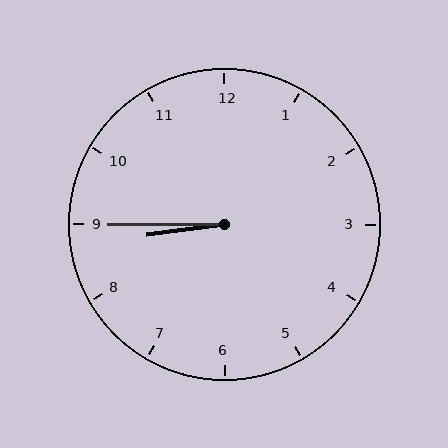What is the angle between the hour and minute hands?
Approximately 8 degrees.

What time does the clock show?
8:45.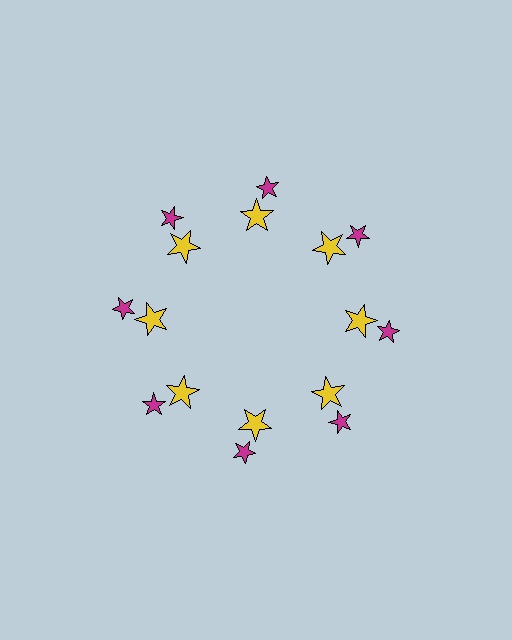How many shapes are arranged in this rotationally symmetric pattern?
There are 16 shapes, arranged in 8 groups of 2.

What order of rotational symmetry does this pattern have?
This pattern has 8-fold rotational symmetry.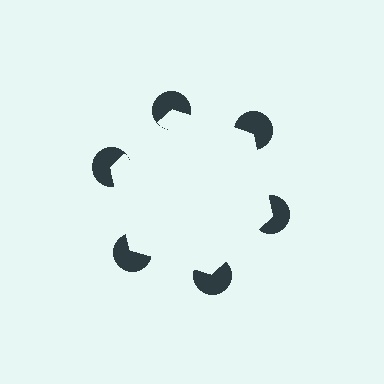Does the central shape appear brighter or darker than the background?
It typically appears slightly brighter than the background, even though no actual brightness change is drawn.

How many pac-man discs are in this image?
There are 6 — one at each vertex of the illusory hexagon.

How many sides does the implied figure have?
6 sides.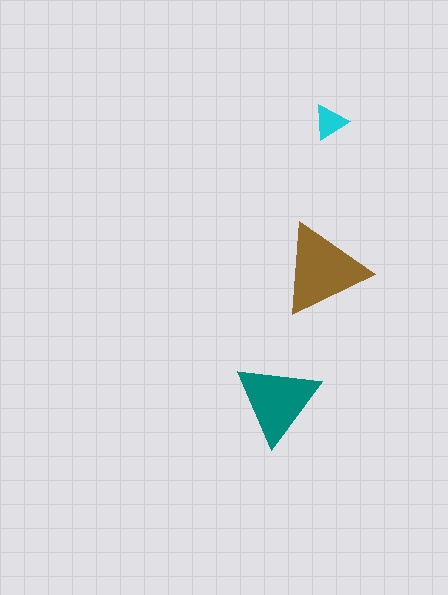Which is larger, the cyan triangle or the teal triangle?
The teal one.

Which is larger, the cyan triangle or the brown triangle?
The brown one.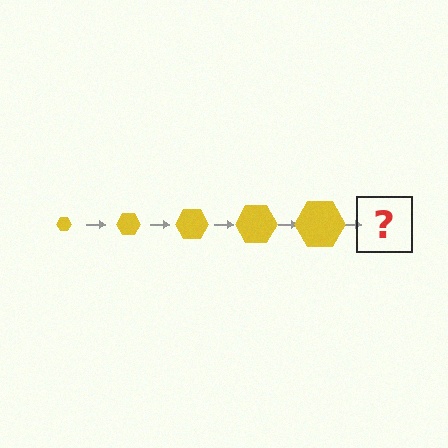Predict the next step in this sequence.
The next step is a yellow hexagon, larger than the previous one.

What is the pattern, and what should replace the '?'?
The pattern is that the hexagon gets progressively larger each step. The '?' should be a yellow hexagon, larger than the previous one.